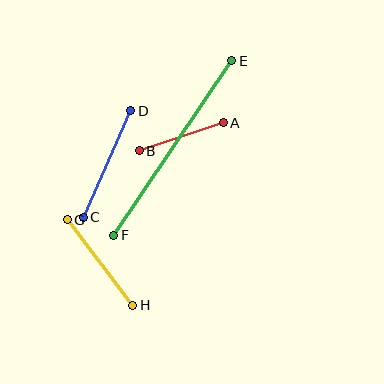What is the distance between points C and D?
The distance is approximately 117 pixels.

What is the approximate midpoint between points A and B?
The midpoint is at approximately (181, 137) pixels.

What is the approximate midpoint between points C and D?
The midpoint is at approximately (107, 164) pixels.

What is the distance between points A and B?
The distance is approximately 88 pixels.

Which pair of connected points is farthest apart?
Points E and F are farthest apart.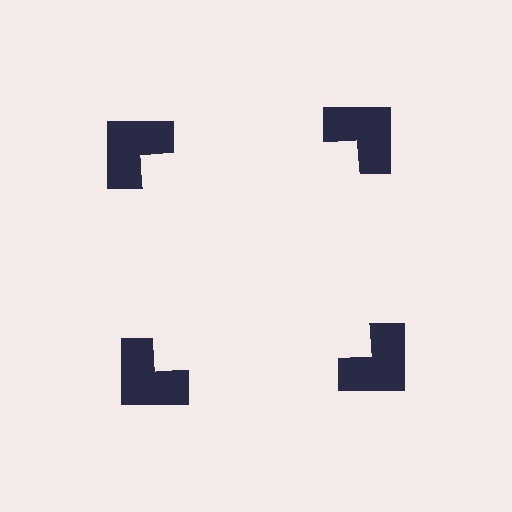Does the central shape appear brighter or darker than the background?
It typically appears slightly brighter than the background, even though no actual brightness change is drawn.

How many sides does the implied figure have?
4 sides.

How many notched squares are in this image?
There are 4 — one at each vertex of the illusory square.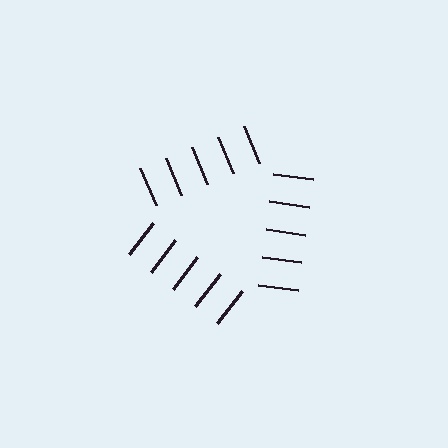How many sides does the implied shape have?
3 sides — the line-ends trace a triangle.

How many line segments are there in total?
15 — 5 along each of the 3 edges.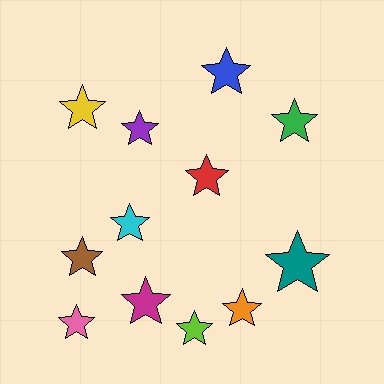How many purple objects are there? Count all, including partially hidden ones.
There is 1 purple object.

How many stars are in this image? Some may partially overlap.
There are 12 stars.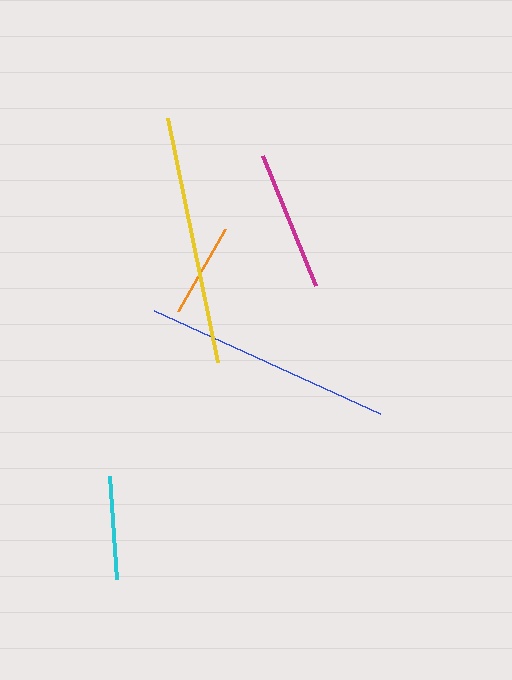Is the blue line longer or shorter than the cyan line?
The blue line is longer than the cyan line.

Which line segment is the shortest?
The orange line is the shortest at approximately 94 pixels.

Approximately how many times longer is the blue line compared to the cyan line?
The blue line is approximately 2.4 times the length of the cyan line.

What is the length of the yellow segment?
The yellow segment is approximately 248 pixels long.